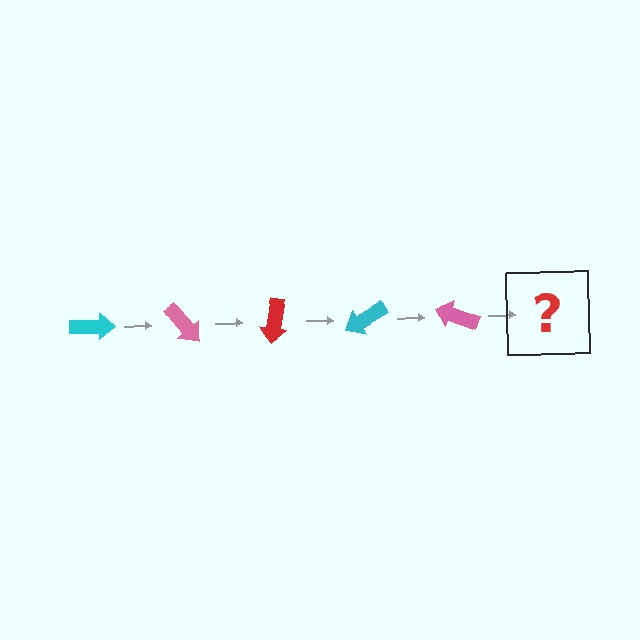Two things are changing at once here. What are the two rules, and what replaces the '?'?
The two rules are that it rotates 50 degrees each step and the color cycles through cyan, pink, and red. The '?' should be a red arrow, rotated 250 degrees from the start.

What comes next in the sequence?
The next element should be a red arrow, rotated 250 degrees from the start.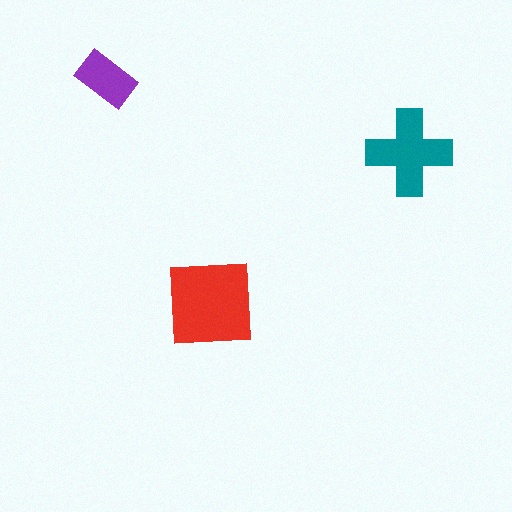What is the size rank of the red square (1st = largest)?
1st.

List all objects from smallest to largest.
The purple rectangle, the teal cross, the red square.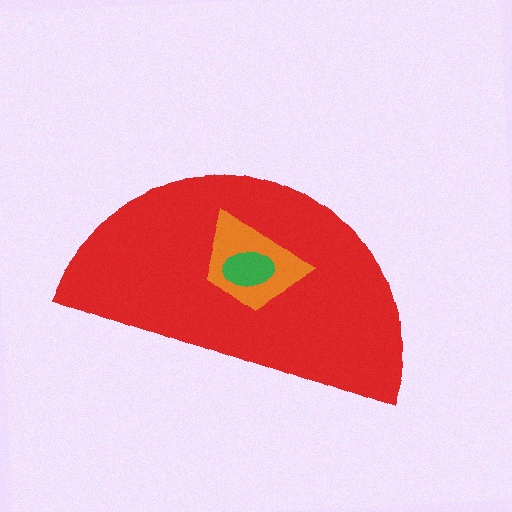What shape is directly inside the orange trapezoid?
The green ellipse.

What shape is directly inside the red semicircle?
The orange trapezoid.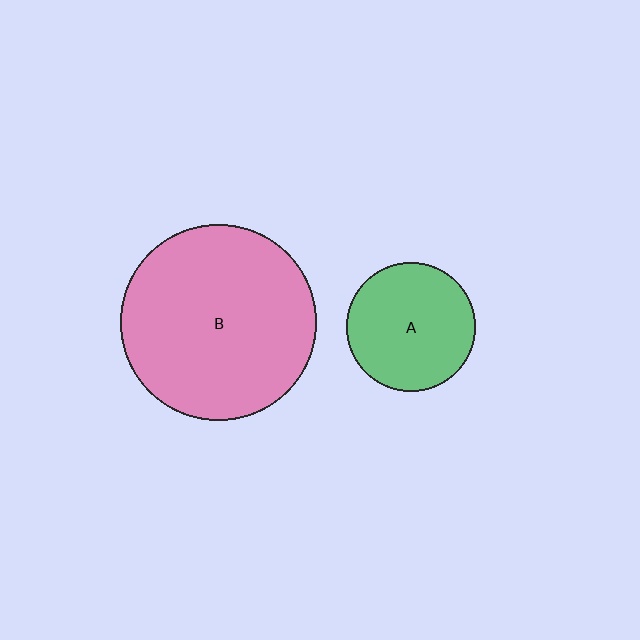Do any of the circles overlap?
No, none of the circles overlap.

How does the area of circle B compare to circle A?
Approximately 2.3 times.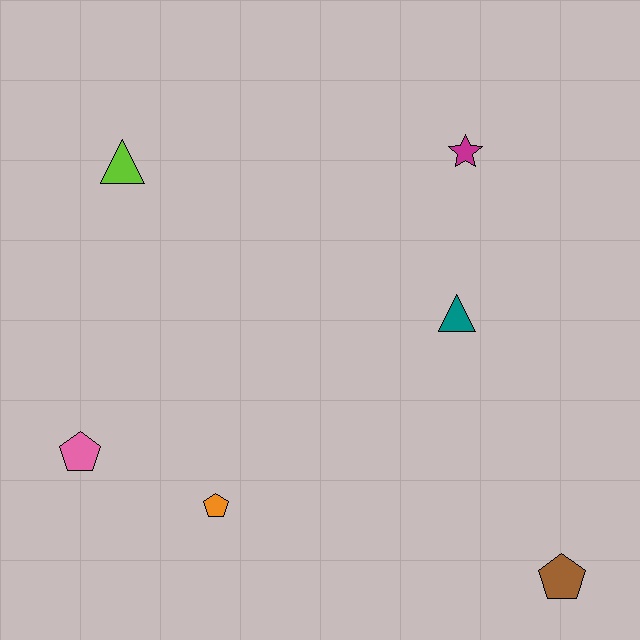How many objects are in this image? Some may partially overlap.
There are 6 objects.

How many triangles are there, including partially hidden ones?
There are 2 triangles.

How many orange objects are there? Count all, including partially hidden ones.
There is 1 orange object.